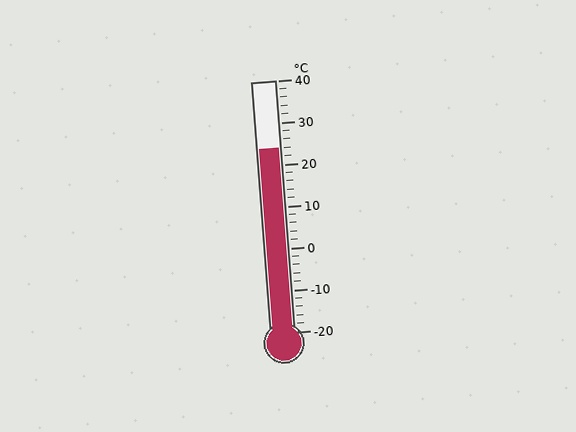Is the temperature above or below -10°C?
The temperature is above -10°C.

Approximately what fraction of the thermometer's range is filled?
The thermometer is filled to approximately 75% of its range.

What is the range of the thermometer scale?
The thermometer scale ranges from -20°C to 40°C.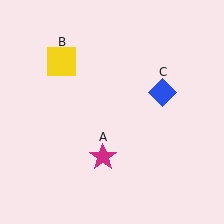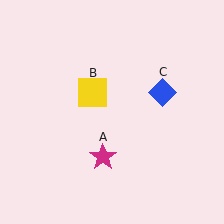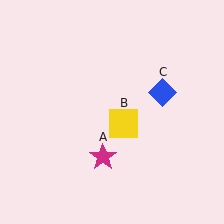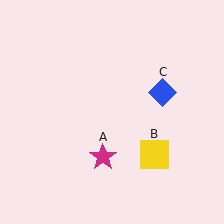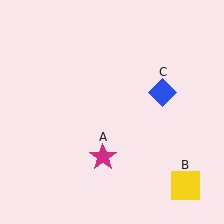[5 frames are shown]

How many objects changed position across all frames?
1 object changed position: yellow square (object B).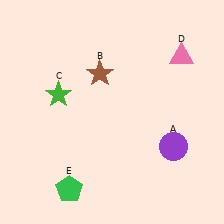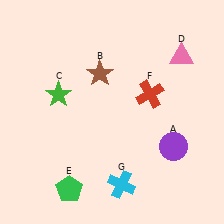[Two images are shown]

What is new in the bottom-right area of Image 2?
A cyan cross (G) was added in the bottom-right area of Image 2.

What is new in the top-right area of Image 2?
A red cross (F) was added in the top-right area of Image 2.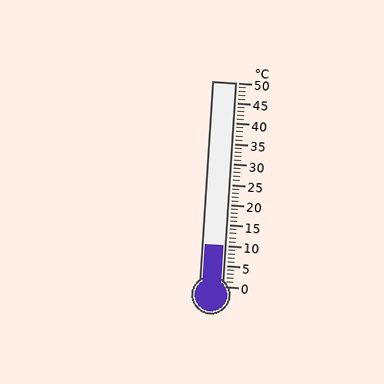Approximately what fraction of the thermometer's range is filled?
The thermometer is filled to approximately 20% of its range.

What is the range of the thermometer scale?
The thermometer scale ranges from 0°C to 50°C.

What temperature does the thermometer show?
The thermometer shows approximately 10°C.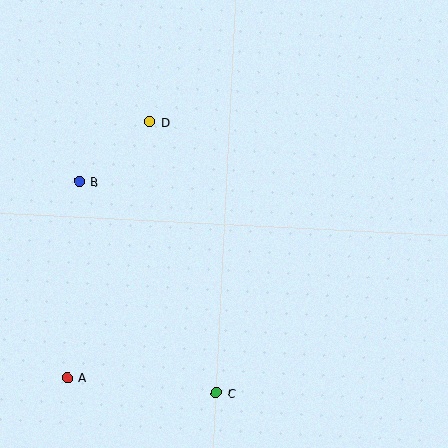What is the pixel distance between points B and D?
The distance between B and D is 92 pixels.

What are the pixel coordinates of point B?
Point B is at (79, 181).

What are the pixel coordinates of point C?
Point C is at (216, 393).